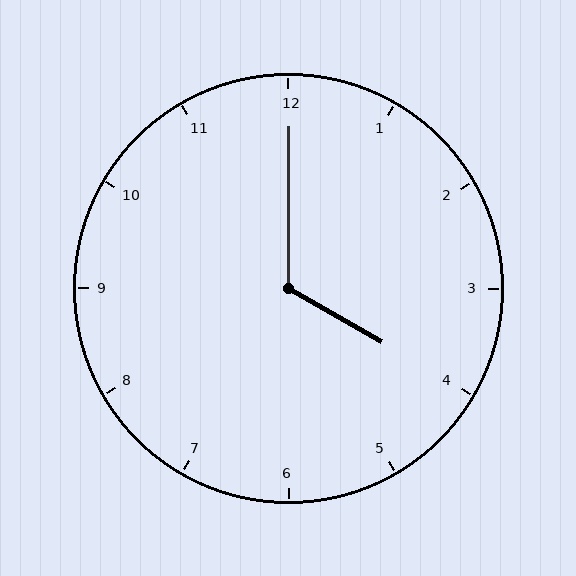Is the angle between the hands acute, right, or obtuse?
It is obtuse.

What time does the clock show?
4:00.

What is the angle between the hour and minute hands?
Approximately 120 degrees.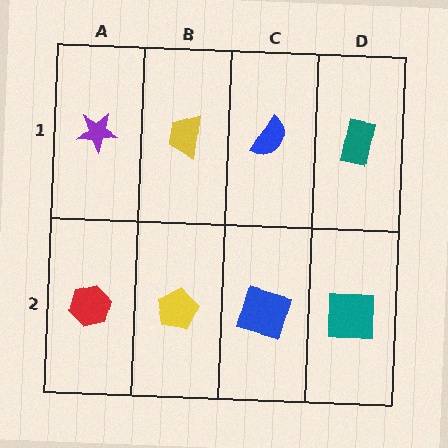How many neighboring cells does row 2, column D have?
2.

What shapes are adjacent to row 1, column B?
A yellow pentagon (row 2, column B), a purple star (row 1, column A), a blue semicircle (row 1, column C).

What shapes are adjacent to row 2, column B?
A yellow trapezoid (row 1, column B), a red hexagon (row 2, column A), a blue square (row 2, column C).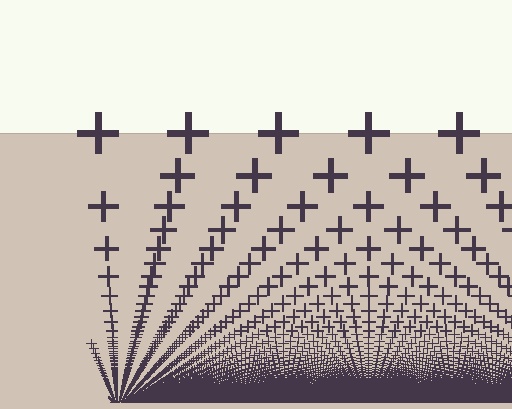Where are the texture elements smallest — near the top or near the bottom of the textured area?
Near the bottom.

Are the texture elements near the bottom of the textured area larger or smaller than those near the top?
Smaller. The gradient is inverted — elements near the bottom are smaller and denser.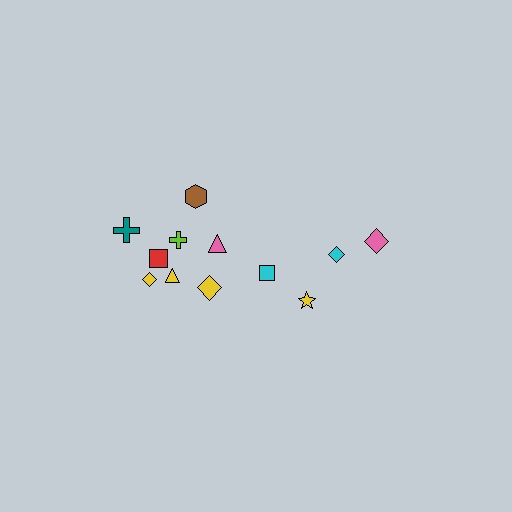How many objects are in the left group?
There are 8 objects.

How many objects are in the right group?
There are 4 objects.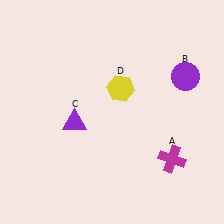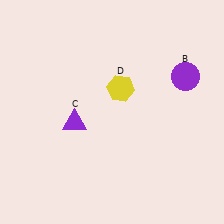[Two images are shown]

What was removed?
The magenta cross (A) was removed in Image 2.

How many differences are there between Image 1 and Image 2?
There is 1 difference between the two images.